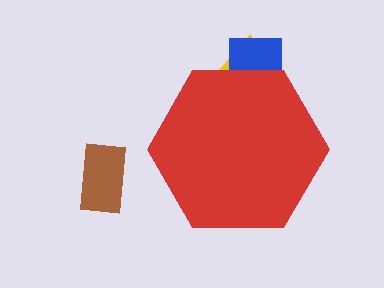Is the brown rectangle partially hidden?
No, the brown rectangle is fully visible.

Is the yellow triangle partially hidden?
Yes, the yellow triangle is partially hidden behind the red hexagon.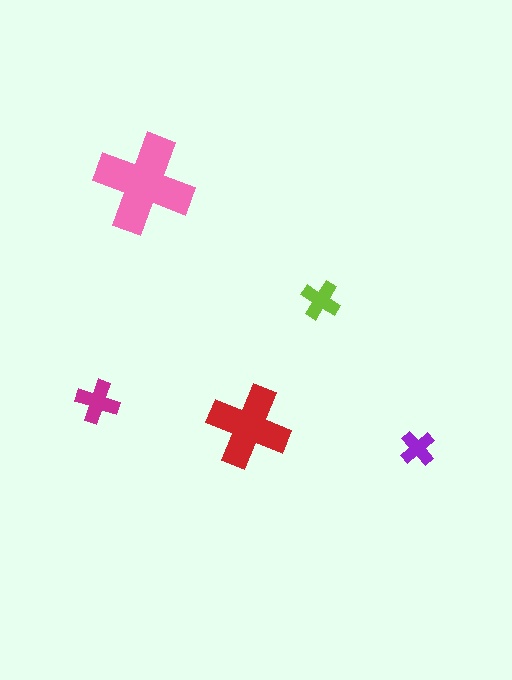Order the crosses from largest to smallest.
the pink one, the red one, the magenta one, the lime one, the purple one.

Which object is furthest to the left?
The magenta cross is leftmost.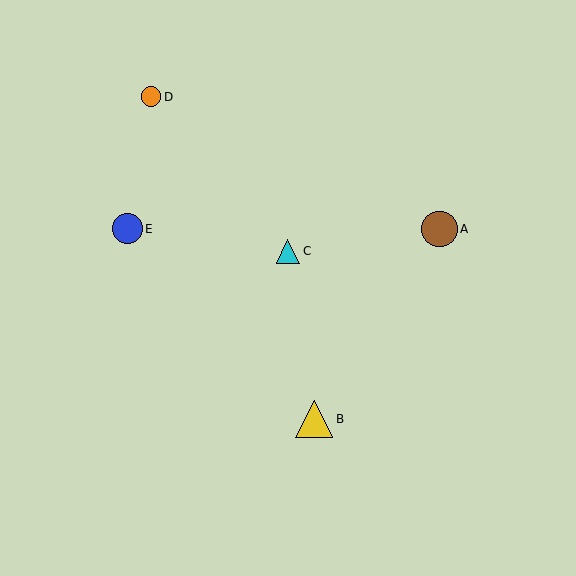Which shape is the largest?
The yellow triangle (labeled B) is the largest.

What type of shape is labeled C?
Shape C is a cyan triangle.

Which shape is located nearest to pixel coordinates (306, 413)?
The yellow triangle (labeled B) at (314, 419) is nearest to that location.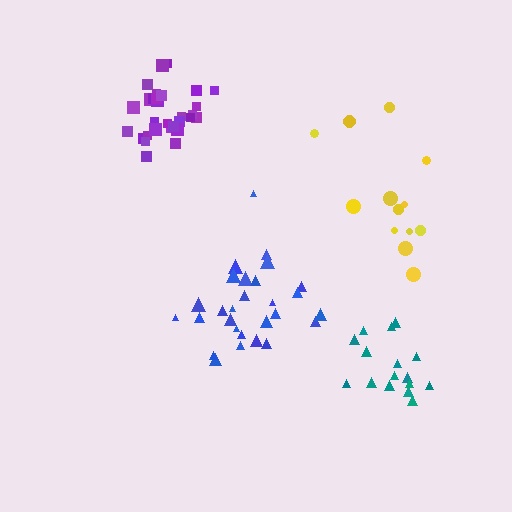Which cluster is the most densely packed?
Purple.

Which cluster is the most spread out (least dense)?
Yellow.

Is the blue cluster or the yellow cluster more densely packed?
Blue.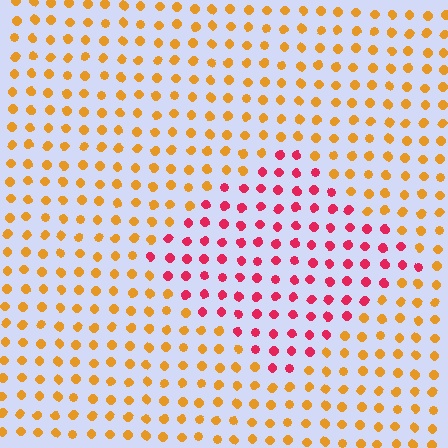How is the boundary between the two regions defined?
The boundary is defined purely by a slight shift in hue (about 53 degrees). Spacing, size, and orientation are identical on both sides.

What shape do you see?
I see a diamond.